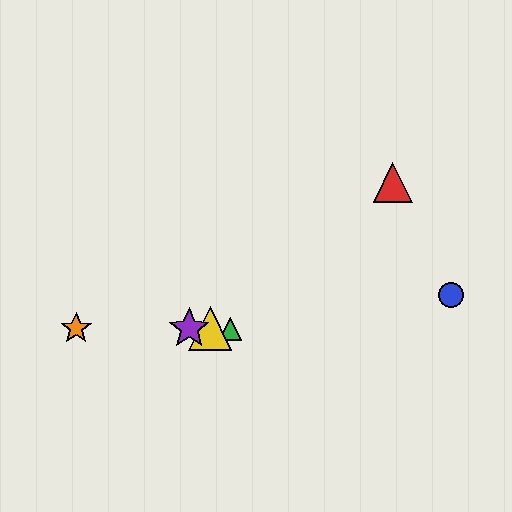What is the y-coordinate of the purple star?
The purple star is at y≈329.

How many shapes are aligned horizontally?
4 shapes (the green triangle, the yellow triangle, the purple star, the orange star) are aligned horizontally.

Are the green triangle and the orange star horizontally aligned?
Yes, both are at y≈329.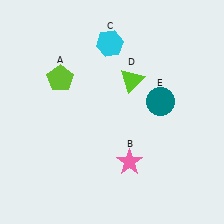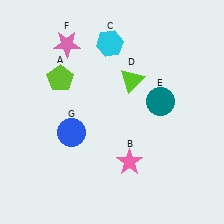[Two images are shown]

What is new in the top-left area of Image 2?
A pink star (F) was added in the top-left area of Image 2.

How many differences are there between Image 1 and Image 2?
There are 2 differences between the two images.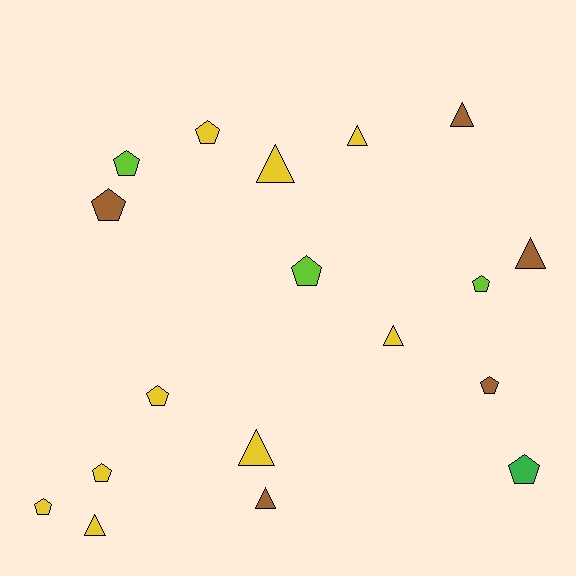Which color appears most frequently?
Yellow, with 9 objects.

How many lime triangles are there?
There are no lime triangles.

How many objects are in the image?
There are 18 objects.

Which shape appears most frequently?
Pentagon, with 10 objects.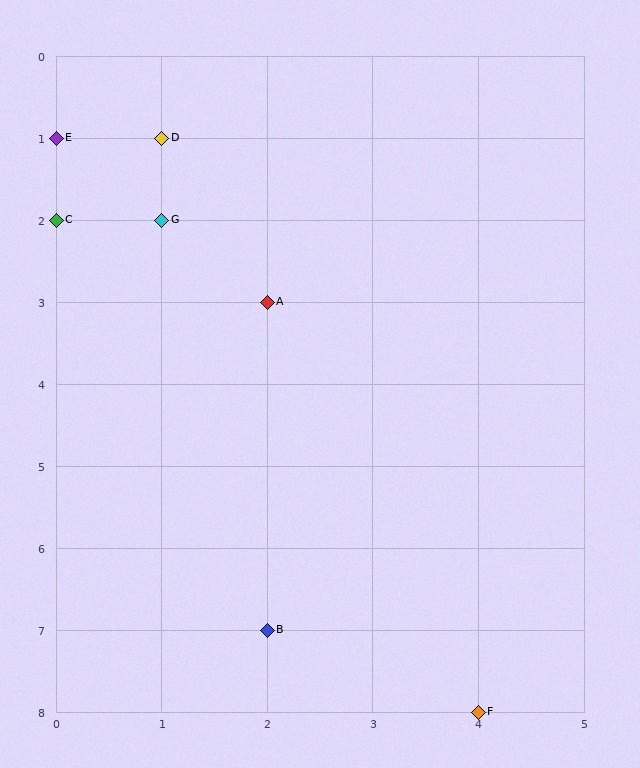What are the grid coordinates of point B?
Point B is at grid coordinates (2, 7).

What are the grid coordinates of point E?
Point E is at grid coordinates (0, 1).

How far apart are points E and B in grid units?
Points E and B are 2 columns and 6 rows apart (about 6.3 grid units diagonally).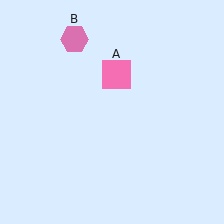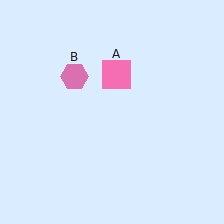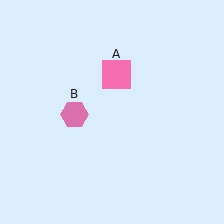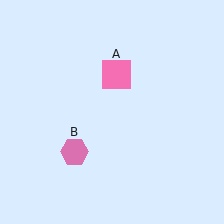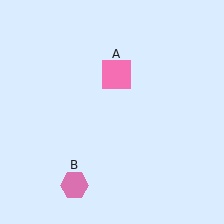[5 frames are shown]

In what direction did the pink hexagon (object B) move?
The pink hexagon (object B) moved down.